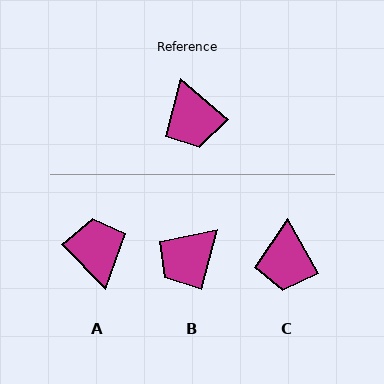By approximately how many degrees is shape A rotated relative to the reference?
Approximately 175 degrees counter-clockwise.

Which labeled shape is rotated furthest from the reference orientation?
A, about 175 degrees away.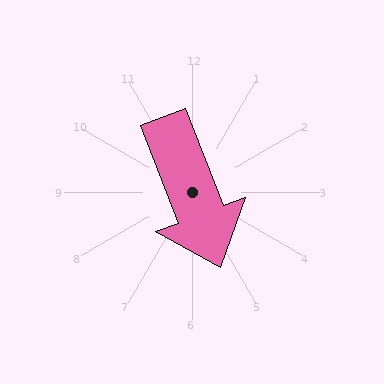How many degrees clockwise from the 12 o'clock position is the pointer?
Approximately 159 degrees.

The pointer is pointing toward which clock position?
Roughly 5 o'clock.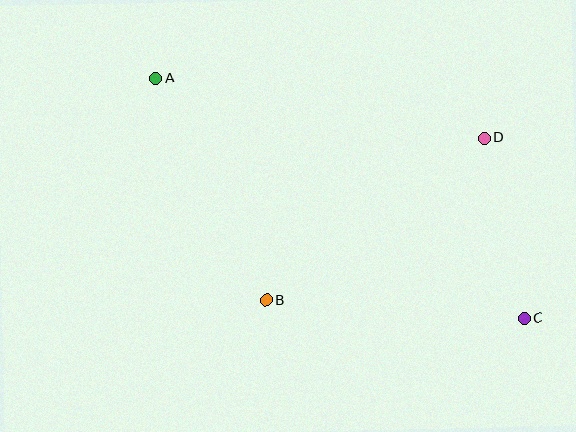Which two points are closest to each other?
Points C and D are closest to each other.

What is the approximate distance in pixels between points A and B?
The distance between A and B is approximately 248 pixels.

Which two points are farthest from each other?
Points A and C are farthest from each other.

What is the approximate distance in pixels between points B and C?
The distance between B and C is approximately 259 pixels.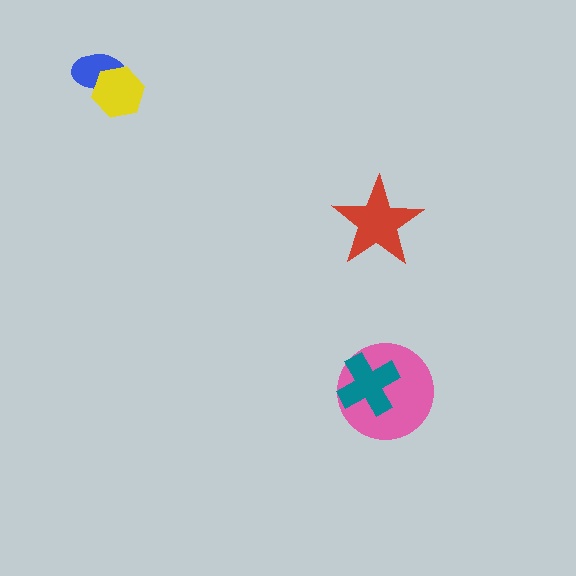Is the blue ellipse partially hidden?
Yes, it is partially covered by another shape.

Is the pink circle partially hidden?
Yes, it is partially covered by another shape.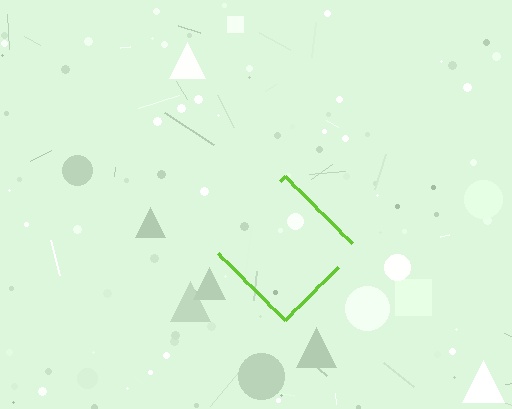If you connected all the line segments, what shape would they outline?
They would outline a diamond.